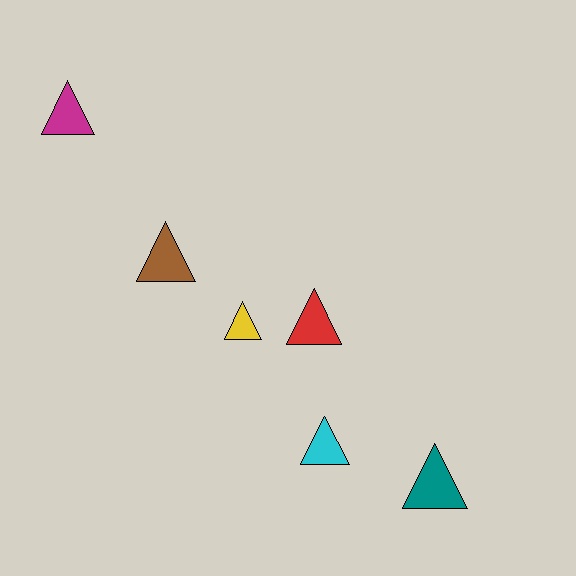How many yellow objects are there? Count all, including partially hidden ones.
There is 1 yellow object.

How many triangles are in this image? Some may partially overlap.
There are 6 triangles.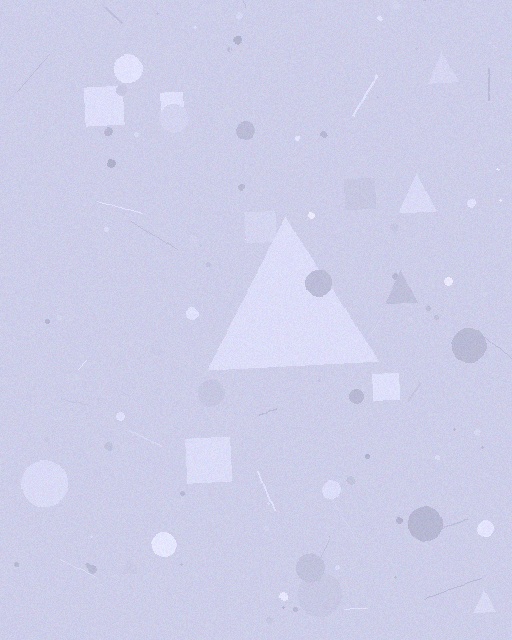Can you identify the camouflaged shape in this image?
The camouflaged shape is a triangle.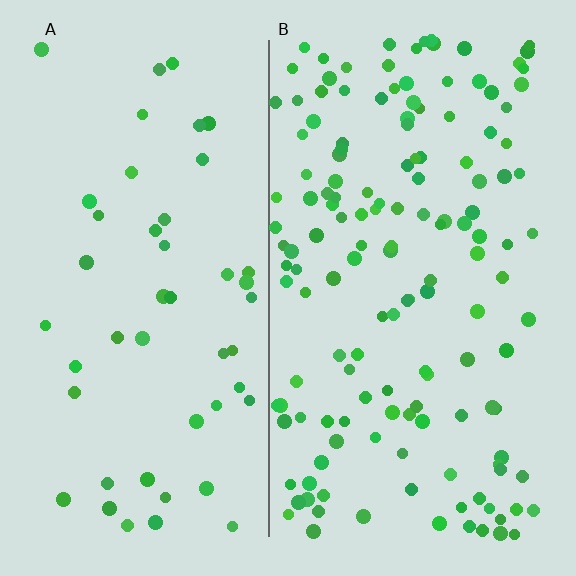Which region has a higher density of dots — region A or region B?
B (the right).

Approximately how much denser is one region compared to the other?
Approximately 3.1× — region B over region A.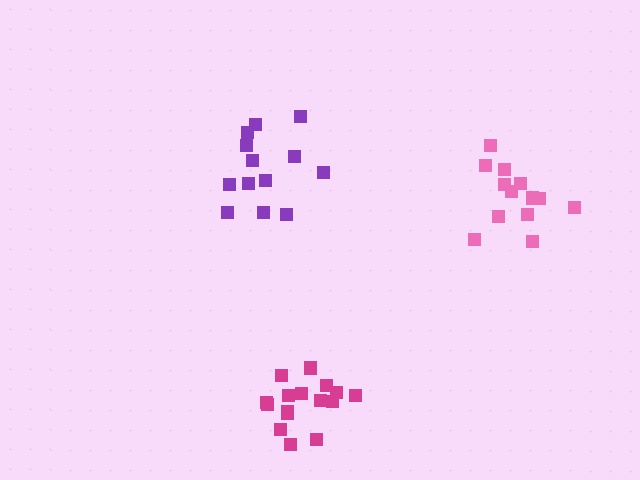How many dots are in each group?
Group 1: 13 dots, Group 2: 13 dots, Group 3: 16 dots (42 total).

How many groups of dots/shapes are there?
There are 3 groups.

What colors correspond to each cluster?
The clusters are colored: pink, purple, magenta.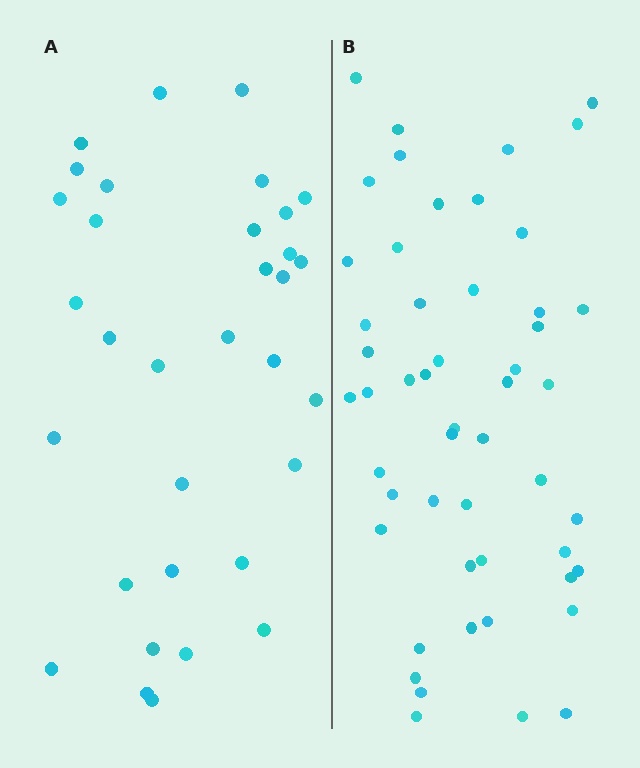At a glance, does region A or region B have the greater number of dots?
Region B (the right region) has more dots.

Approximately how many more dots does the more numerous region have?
Region B has approximately 20 more dots than region A.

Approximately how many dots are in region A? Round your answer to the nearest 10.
About 30 dots. (The exact count is 33, which rounds to 30.)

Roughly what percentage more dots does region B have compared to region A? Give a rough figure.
About 55% more.